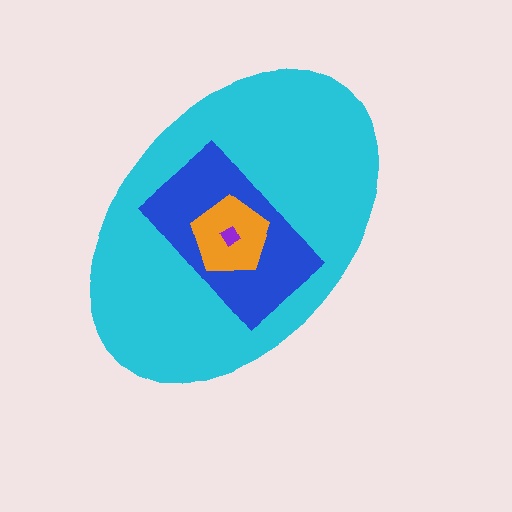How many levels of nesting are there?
4.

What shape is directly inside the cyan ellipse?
The blue rectangle.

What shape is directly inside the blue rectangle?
The orange pentagon.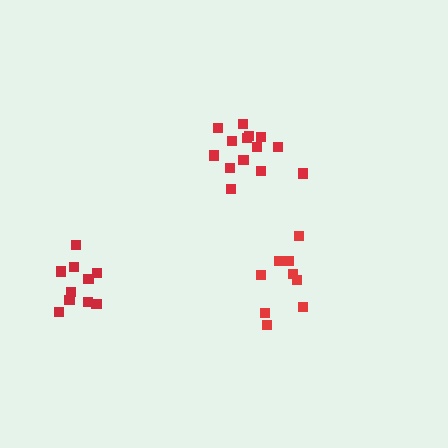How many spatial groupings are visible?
There are 3 spatial groupings.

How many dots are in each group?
Group 1: 14 dots, Group 2: 9 dots, Group 3: 10 dots (33 total).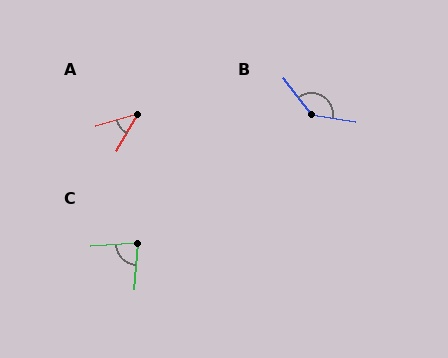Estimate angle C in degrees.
Approximately 83 degrees.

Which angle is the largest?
B, at approximately 135 degrees.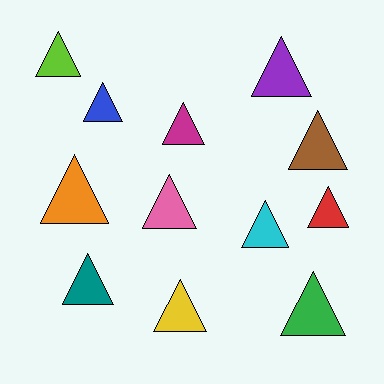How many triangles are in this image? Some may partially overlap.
There are 12 triangles.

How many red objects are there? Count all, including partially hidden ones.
There is 1 red object.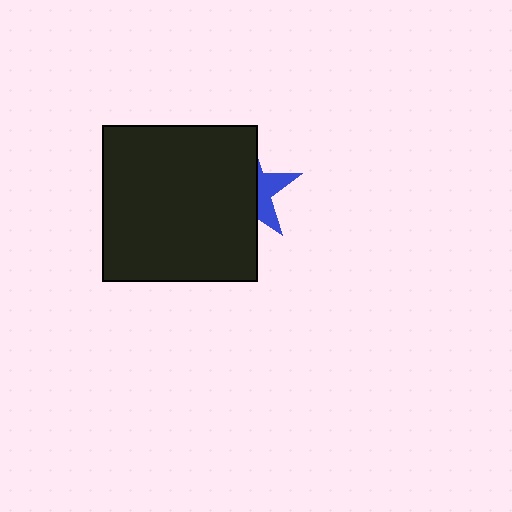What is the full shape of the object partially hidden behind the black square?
The partially hidden object is a blue star.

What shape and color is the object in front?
The object in front is a black square.